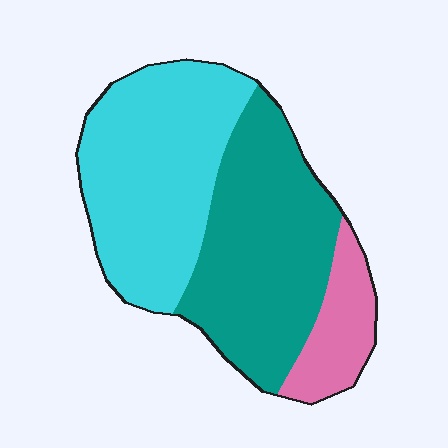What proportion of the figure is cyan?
Cyan takes up about two fifths (2/5) of the figure.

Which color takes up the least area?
Pink, at roughly 15%.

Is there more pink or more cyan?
Cyan.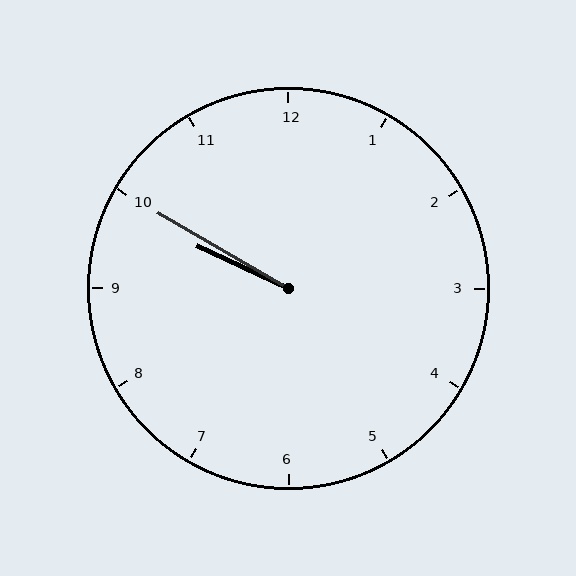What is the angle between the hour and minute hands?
Approximately 5 degrees.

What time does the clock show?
9:50.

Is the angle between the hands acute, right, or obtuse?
It is acute.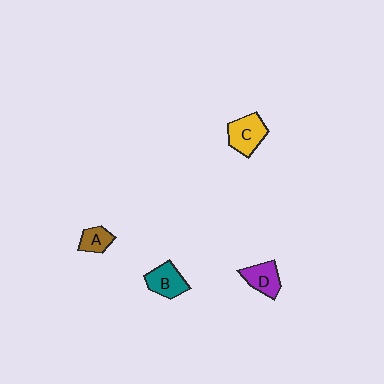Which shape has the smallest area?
Shape A (brown).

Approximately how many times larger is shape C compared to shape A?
Approximately 1.7 times.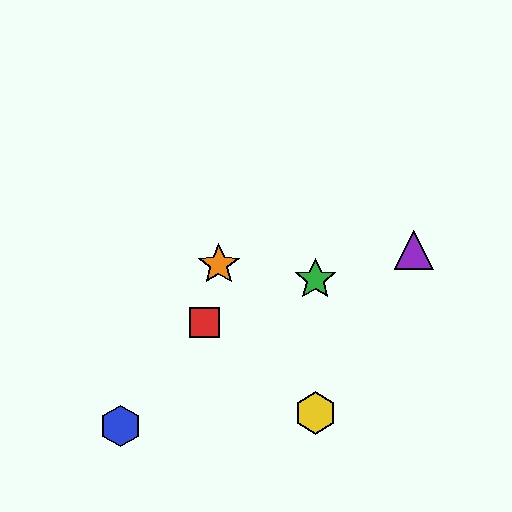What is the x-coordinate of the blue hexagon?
The blue hexagon is at x≈121.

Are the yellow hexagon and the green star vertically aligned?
Yes, both are at x≈315.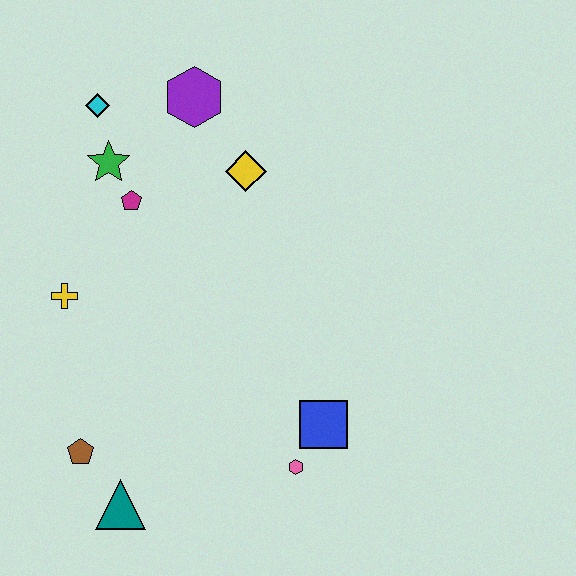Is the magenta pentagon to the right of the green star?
Yes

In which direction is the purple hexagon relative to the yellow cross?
The purple hexagon is above the yellow cross.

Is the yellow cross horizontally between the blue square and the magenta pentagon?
No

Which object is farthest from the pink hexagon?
The cyan diamond is farthest from the pink hexagon.